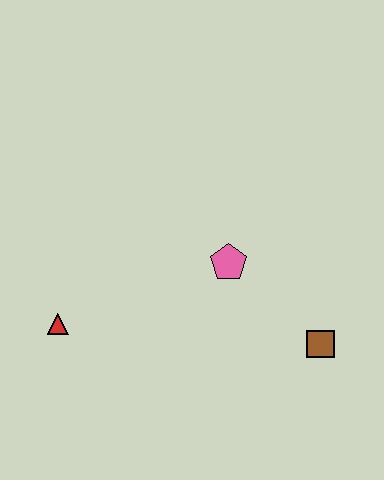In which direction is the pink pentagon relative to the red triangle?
The pink pentagon is to the right of the red triangle.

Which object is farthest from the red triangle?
The brown square is farthest from the red triangle.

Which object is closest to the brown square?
The pink pentagon is closest to the brown square.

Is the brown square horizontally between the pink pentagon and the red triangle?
No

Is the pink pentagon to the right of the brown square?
No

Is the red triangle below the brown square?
No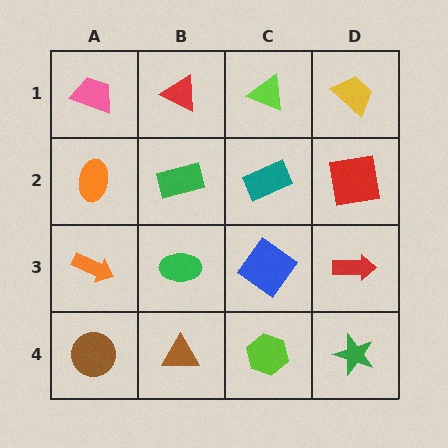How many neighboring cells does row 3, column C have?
4.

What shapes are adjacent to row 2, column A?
A pink trapezoid (row 1, column A), an orange arrow (row 3, column A), a green rectangle (row 2, column B).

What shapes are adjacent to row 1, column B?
A green rectangle (row 2, column B), a pink trapezoid (row 1, column A), a lime triangle (row 1, column C).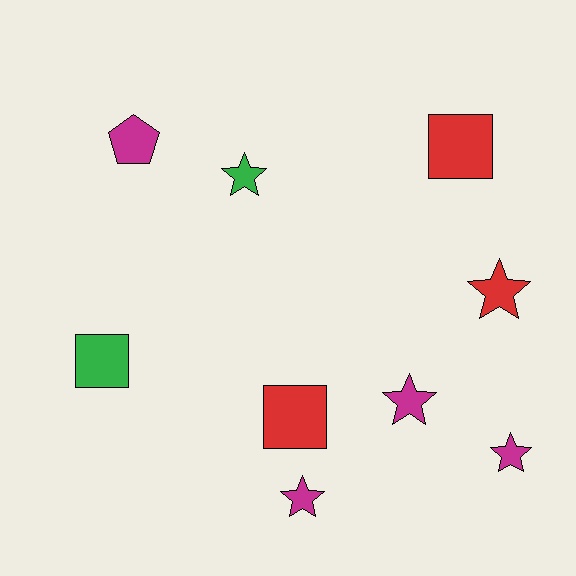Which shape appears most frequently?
Star, with 5 objects.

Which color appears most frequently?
Magenta, with 4 objects.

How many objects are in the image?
There are 9 objects.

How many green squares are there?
There is 1 green square.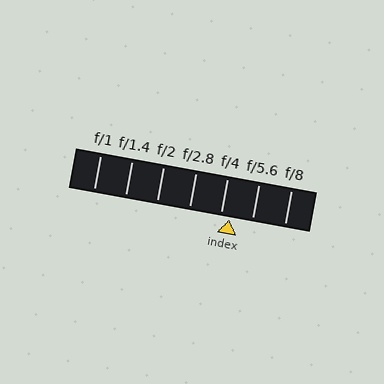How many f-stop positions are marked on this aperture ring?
There are 7 f-stop positions marked.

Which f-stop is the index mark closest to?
The index mark is closest to f/4.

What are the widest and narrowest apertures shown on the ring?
The widest aperture shown is f/1 and the narrowest is f/8.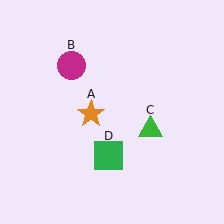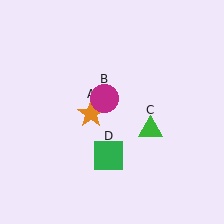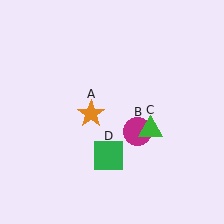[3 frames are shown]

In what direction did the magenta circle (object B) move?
The magenta circle (object B) moved down and to the right.